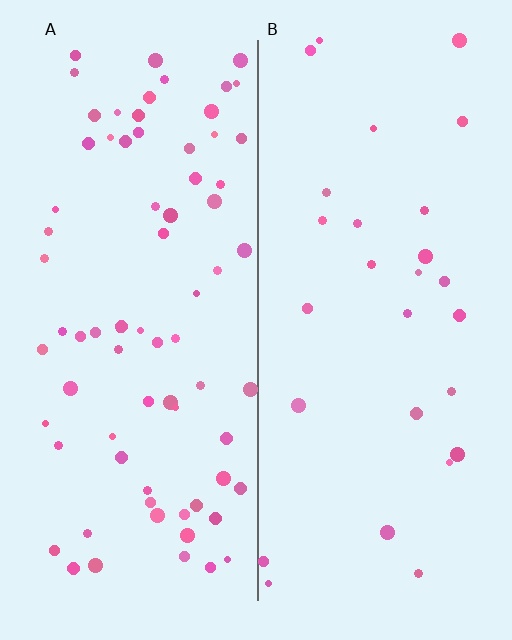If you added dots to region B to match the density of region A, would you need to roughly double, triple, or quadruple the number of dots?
Approximately triple.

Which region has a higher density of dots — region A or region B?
A (the left).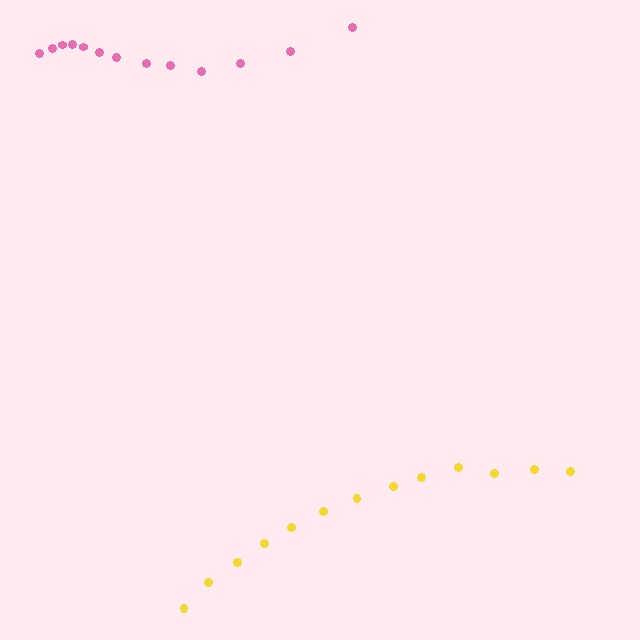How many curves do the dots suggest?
There are 2 distinct paths.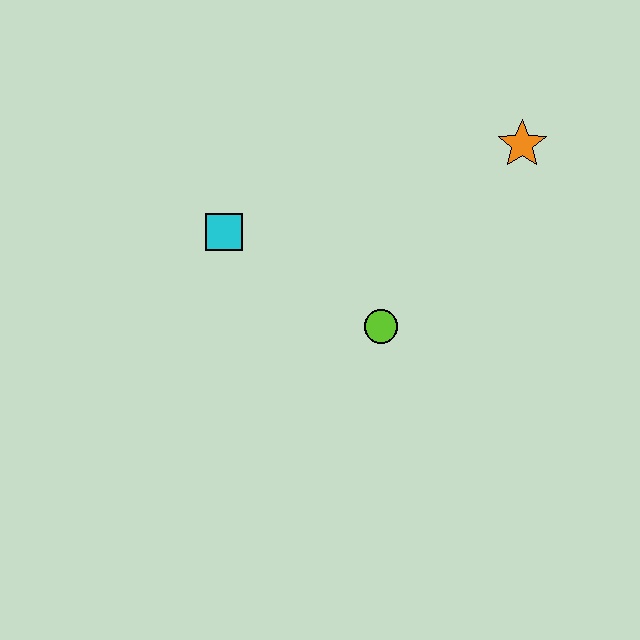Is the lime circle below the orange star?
Yes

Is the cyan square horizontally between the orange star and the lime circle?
No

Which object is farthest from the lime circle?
The orange star is farthest from the lime circle.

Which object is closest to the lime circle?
The cyan square is closest to the lime circle.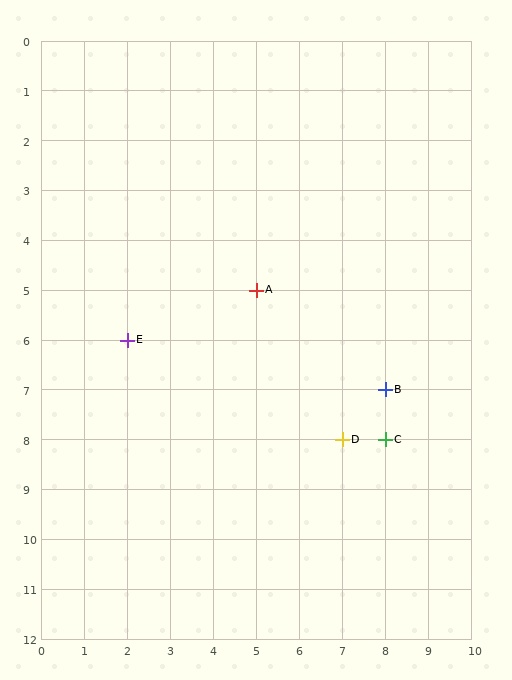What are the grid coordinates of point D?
Point D is at grid coordinates (7, 8).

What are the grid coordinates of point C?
Point C is at grid coordinates (8, 8).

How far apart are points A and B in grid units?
Points A and B are 3 columns and 2 rows apart (about 3.6 grid units diagonally).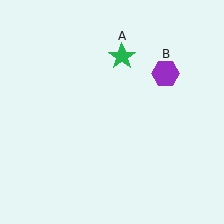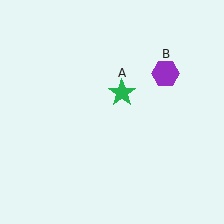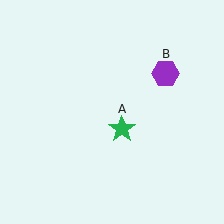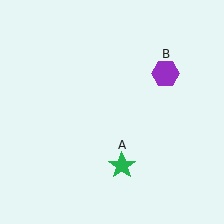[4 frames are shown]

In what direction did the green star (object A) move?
The green star (object A) moved down.